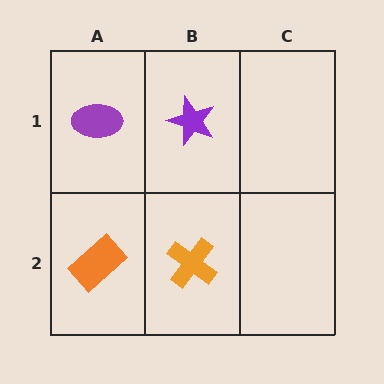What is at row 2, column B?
An orange cross.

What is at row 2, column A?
An orange rectangle.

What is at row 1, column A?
A purple ellipse.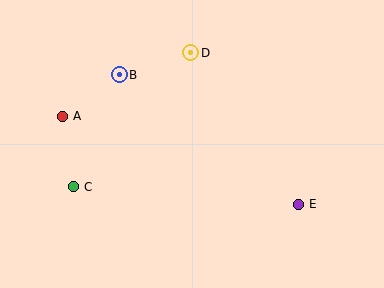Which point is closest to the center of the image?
Point D at (191, 53) is closest to the center.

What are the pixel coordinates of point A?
Point A is at (63, 116).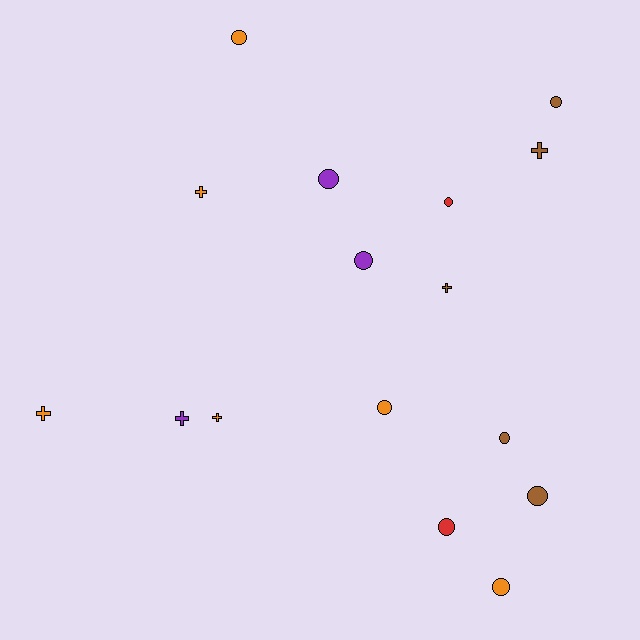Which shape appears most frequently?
Circle, with 10 objects.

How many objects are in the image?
There are 16 objects.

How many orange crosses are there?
There are 3 orange crosses.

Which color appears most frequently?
Orange, with 6 objects.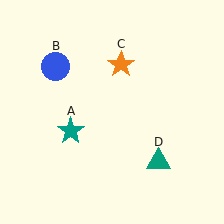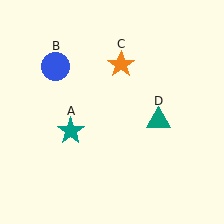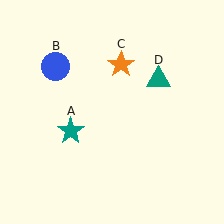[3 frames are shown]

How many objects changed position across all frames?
1 object changed position: teal triangle (object D).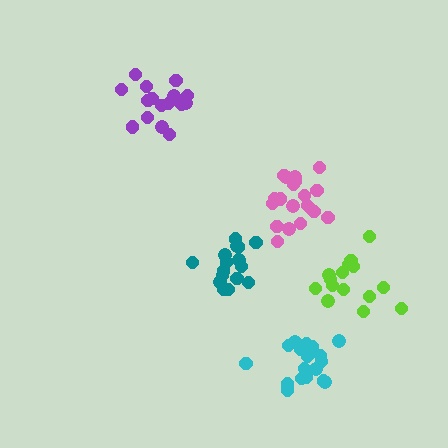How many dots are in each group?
Group 1: 16 dots, Group 2: 15 dots, Group 3: 16 dots, Group 4: 20 dots, Group 5: 20 dots (87 total).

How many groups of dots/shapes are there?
There are 5 groups.